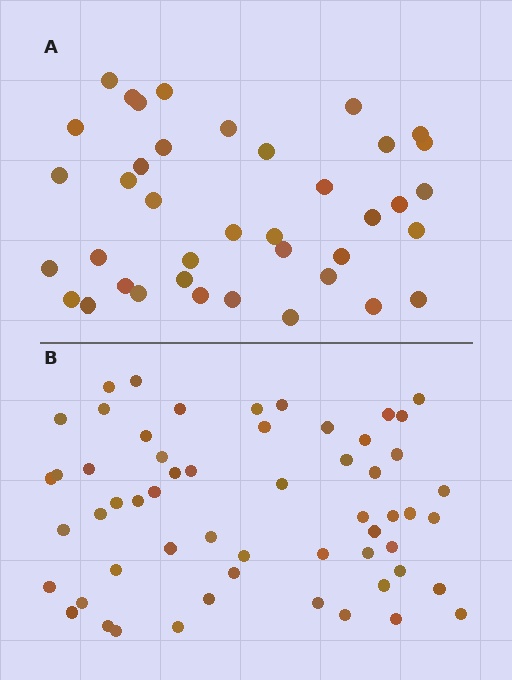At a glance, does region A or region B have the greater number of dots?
Region B (the bottom region) has more dots.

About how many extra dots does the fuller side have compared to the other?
Region B has approximately 20 more dots than region A.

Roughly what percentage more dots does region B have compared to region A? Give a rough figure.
About 45% more.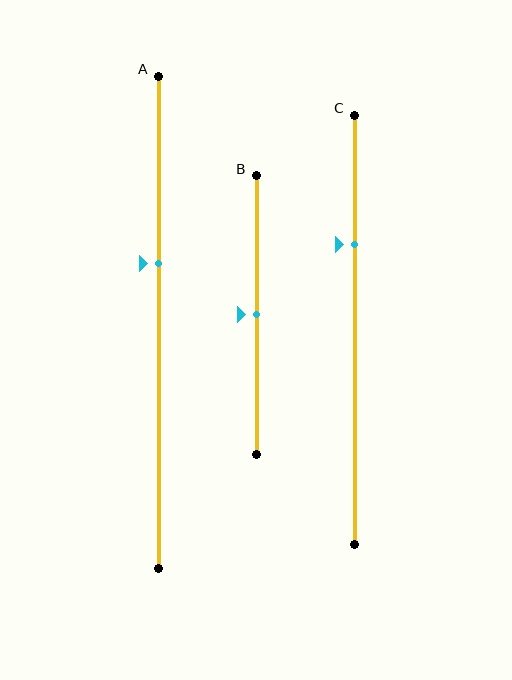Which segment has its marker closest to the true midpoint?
Segment B has its marker closest to the true midpoint.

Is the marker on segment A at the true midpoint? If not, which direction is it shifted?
No, the marker on segment A is shifted upward by about 12% of the segment length.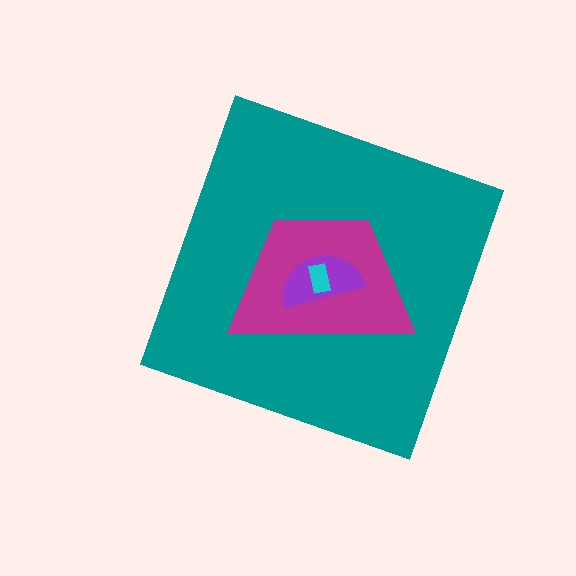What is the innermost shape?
The cyan rectangle.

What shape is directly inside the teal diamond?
The magenta trapezoid.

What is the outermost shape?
The teal diamond.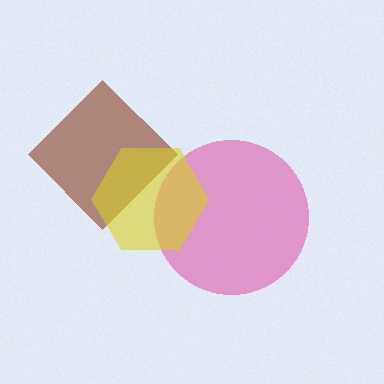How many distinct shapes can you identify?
There are 3 distinct shapes: a brown diamond, a pink circle, a yellow hexagon.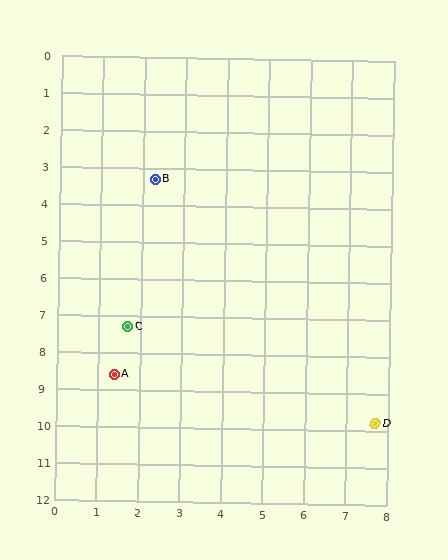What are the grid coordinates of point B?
Point B is at approximately (2.3, 3.3).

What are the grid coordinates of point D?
Point D is at approximately (7.7, 9.8).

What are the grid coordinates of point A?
Point A is at approximately (1.4, 8.6).